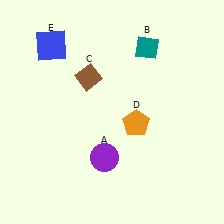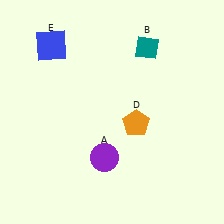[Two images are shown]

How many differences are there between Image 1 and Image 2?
There is 1 difference between the two images.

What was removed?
The brown diamond (C) was removed in Image 2.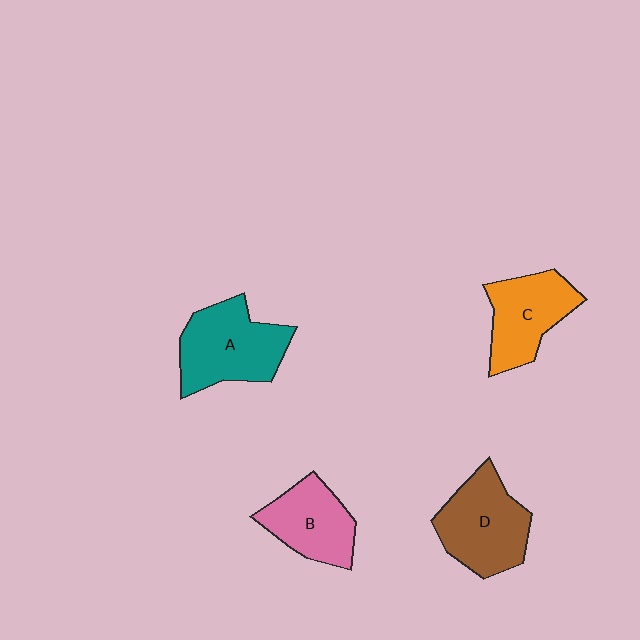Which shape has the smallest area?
Shape B (pink).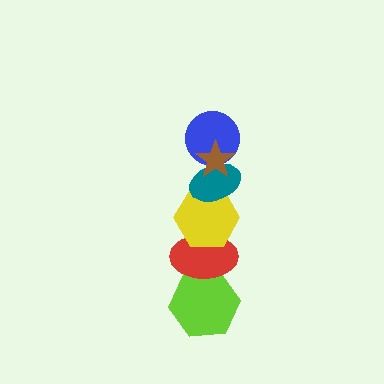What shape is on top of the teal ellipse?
The blue circle is on top of the teal ellipse.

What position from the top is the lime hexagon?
The lime hexagon is 6th from the top.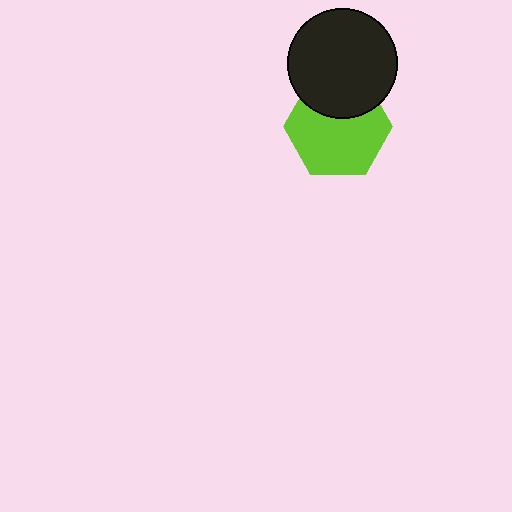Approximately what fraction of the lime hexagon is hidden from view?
Roughly 31% of the lime hexagon is hidden behind the black circle.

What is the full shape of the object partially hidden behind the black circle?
The partially hidden object is a lime hexagon.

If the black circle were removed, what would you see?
You would see the complete lime hexagon.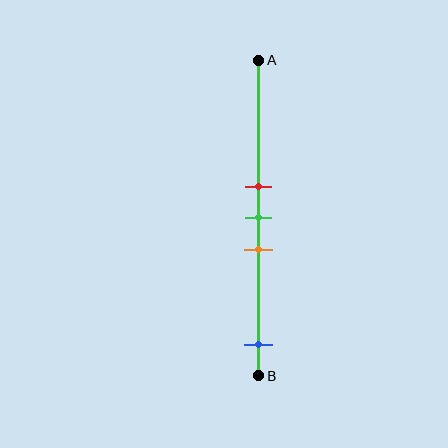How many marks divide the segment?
There are 4 marks dividing the segment.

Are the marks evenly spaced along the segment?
No, the marks are not evenly spaced.